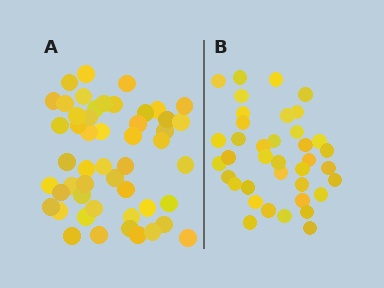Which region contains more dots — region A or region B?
Region A (the left region) has more dots.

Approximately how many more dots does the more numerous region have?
Region A has roughly 12 or so more dots than region B.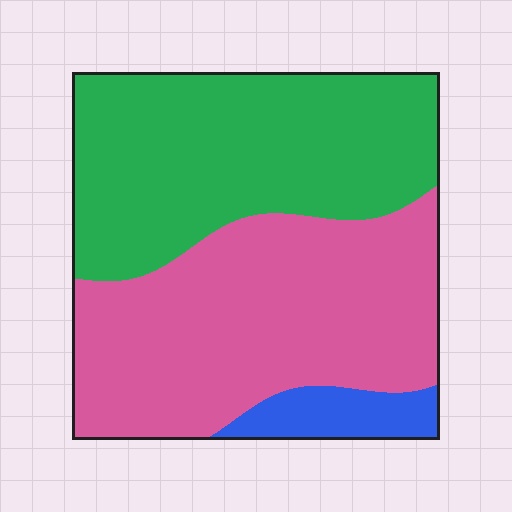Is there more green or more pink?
Pink.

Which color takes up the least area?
Blue, at roughly 5%.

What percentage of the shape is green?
Green covers about 45% of the shape.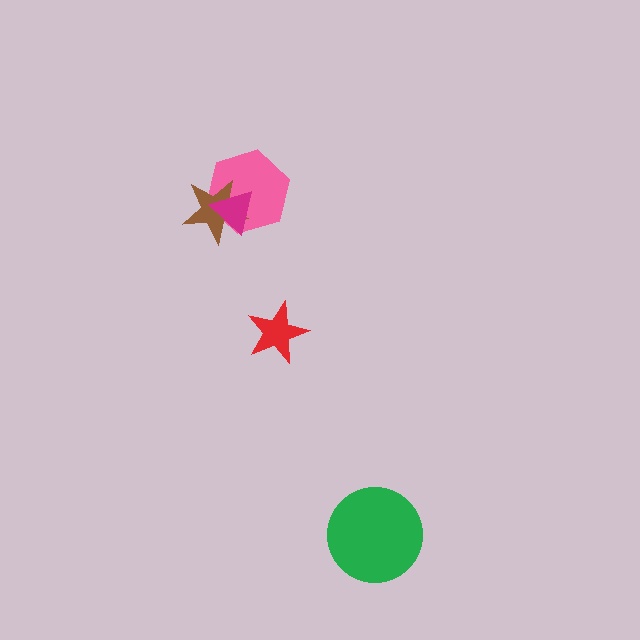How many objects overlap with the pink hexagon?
2 objects overlap with the pink hexagon.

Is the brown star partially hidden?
Yes, it is partially covered by another shape.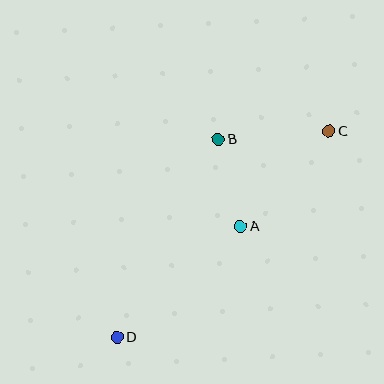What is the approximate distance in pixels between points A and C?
The distance between A and C is approximately 130 pixels.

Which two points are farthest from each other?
Points C and D are farthest from each other.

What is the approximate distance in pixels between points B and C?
The distance between B and C is approximately 111 pixels.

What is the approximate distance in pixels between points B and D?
The distance between B and D is approximately 223 pixels.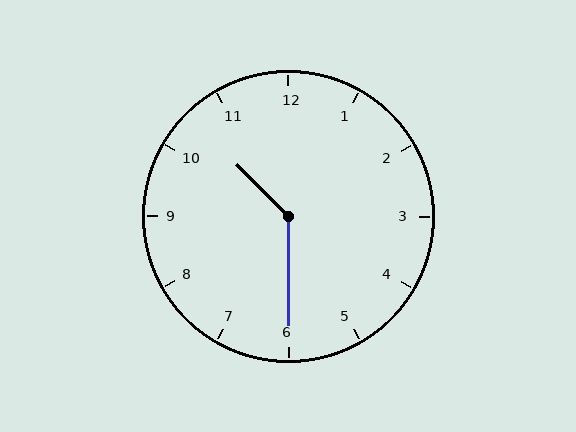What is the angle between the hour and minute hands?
Approximately 135 degrees.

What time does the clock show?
10:30.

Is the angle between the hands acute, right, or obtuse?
It is obtuse.